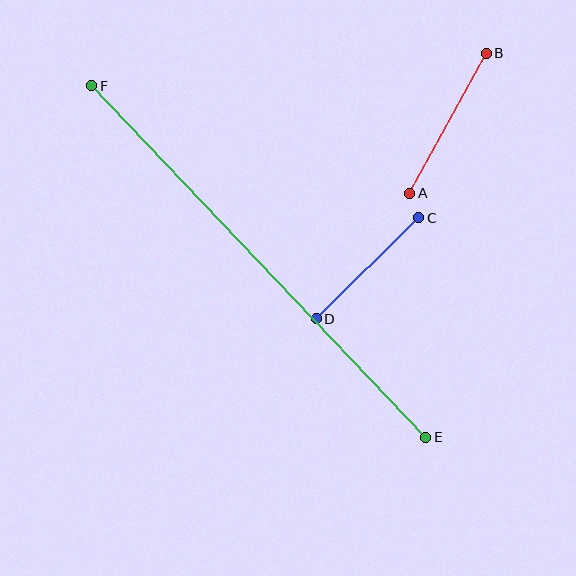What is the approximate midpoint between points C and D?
The midpoint is at approximately (367, 268) pixels.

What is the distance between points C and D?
The distance is approximately 144 pixels.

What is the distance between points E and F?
The distance is approximately 485 pixels.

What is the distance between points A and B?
The distance is approximately 159 pixels.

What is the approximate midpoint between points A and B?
The midpoint is at approximately (448, 123) pixels.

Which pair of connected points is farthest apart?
Points E and F are farthest apart.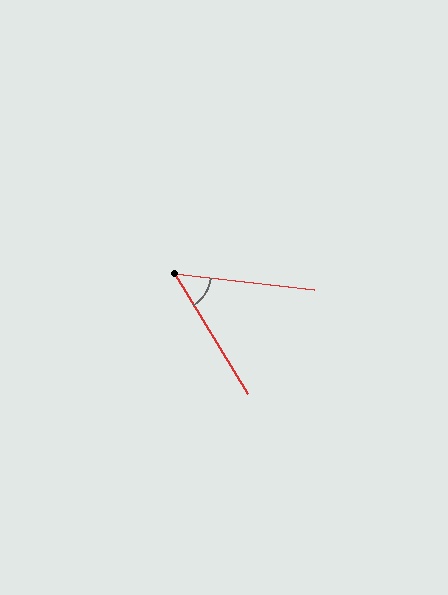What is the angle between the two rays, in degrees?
Approximately 52 degrees.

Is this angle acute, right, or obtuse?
It is acute.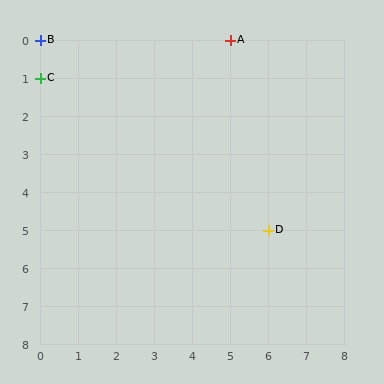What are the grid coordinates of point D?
Point D is at grid coordinates (6, 5).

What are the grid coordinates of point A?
Point A is at grid coordinates (5, 0).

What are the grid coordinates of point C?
Point C is at grid coordinates (0, 1).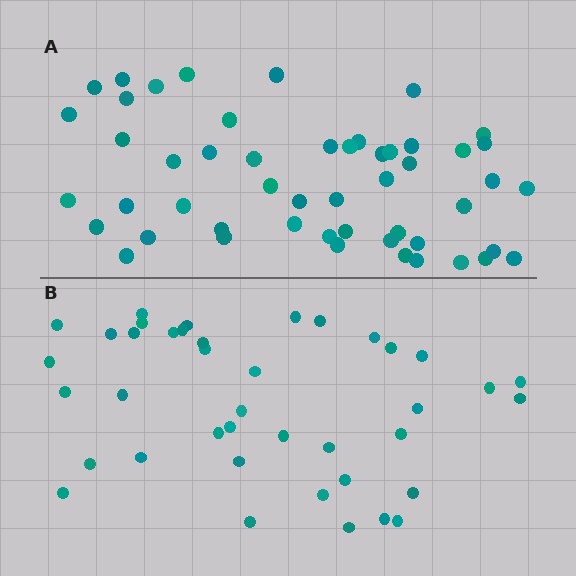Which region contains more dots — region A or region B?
Region A (the top region) has more dots.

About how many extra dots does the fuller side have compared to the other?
Region A has roughly 12 or so more dots than region B.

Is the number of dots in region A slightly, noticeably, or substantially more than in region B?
Region A has noticeably more, but not dramatically so. The ratio is roughly 1.3 to 1.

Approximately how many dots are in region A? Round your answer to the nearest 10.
About 50 dots. (The exact count is 51, which rounds to 50.)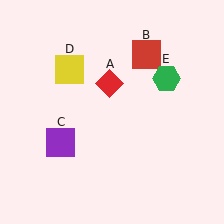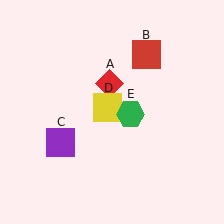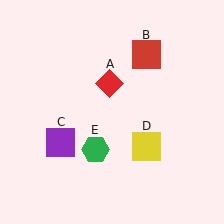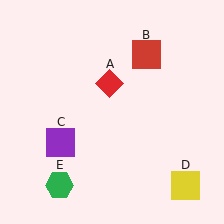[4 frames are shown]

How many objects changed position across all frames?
2 objects changed position: yellow square (object D), green hexagon (object E).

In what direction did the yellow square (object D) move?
The yellow square (object D) moved down and to the right.